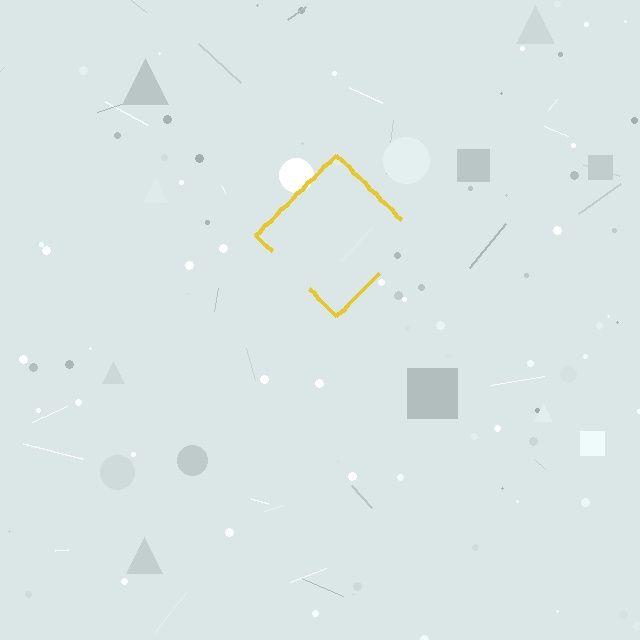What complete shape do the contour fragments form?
The contour fragments form a diamond.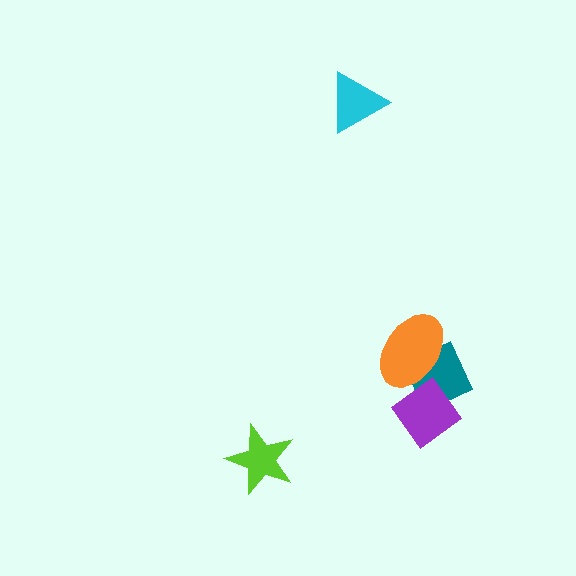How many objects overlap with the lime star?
0 objects overlap with the lime star.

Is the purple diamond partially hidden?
No, no other shape covers it.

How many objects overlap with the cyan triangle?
0 objects overlap with the cyan triangle.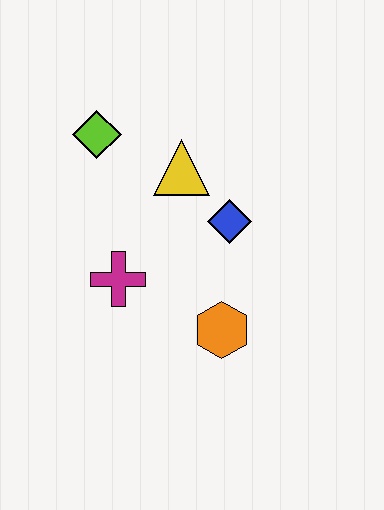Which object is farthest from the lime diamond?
The orange hexagon is farthest from the lime diamond.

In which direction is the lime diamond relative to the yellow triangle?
The lime diamond is to the left of the yellow triangle.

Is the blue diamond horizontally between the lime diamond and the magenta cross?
No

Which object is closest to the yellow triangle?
The blue diamond is closest to the yellow triangle.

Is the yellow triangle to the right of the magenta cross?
Yes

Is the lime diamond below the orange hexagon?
No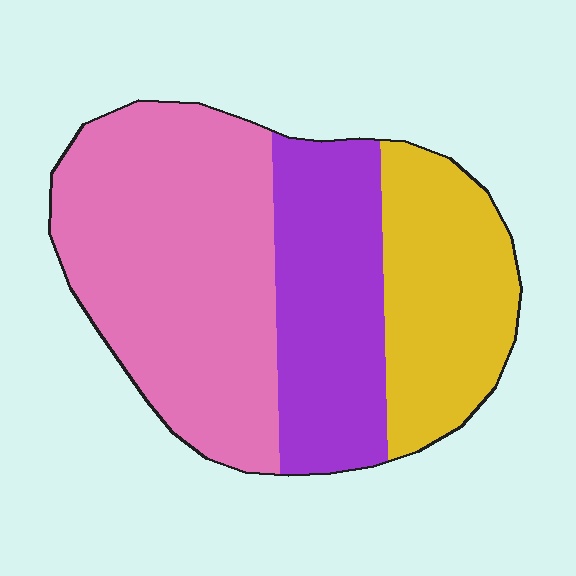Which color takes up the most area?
Pink, at roughly 50%.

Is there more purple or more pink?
Pink.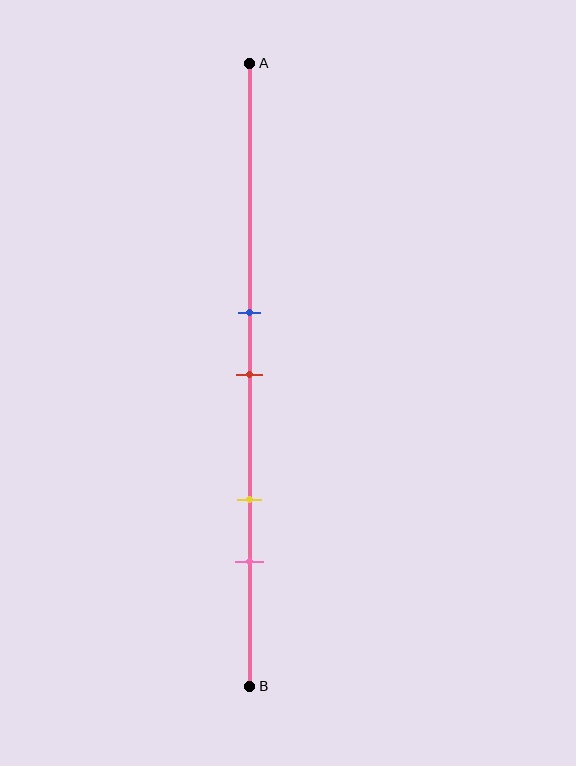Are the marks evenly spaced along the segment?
No, the marks are not evenly spaced.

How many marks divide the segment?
There are 4 marks dividing the segment.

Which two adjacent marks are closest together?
The blue and red marks are the closest adjacent pair.